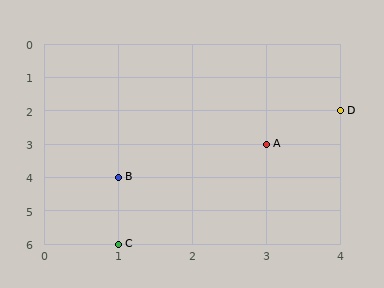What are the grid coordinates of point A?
Point A is at grid coordinates (3, 3).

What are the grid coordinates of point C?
Point C is at grid coordinates (1, 6).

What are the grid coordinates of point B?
Point B is at grid coordinates (1, 4).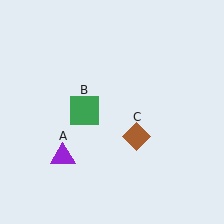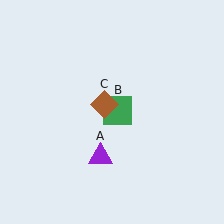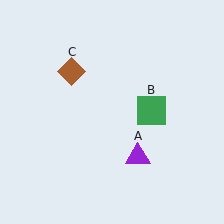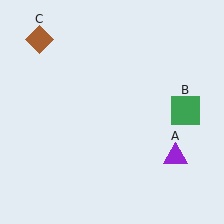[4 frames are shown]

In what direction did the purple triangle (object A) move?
The purple triangle (object A) moved right.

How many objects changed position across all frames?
3 objects changed position: purple triangle (object A), green square (object B), brown diamond (object C).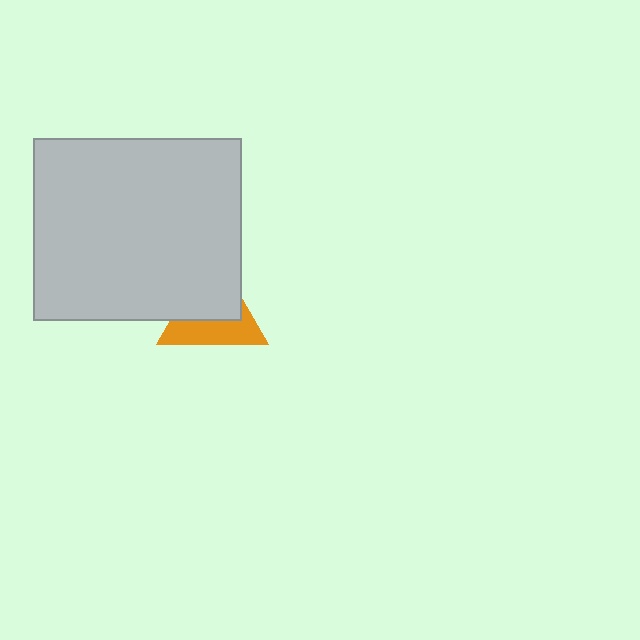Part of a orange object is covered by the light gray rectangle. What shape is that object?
It is a triangle.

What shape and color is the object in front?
The object in front is a light gray rectangle.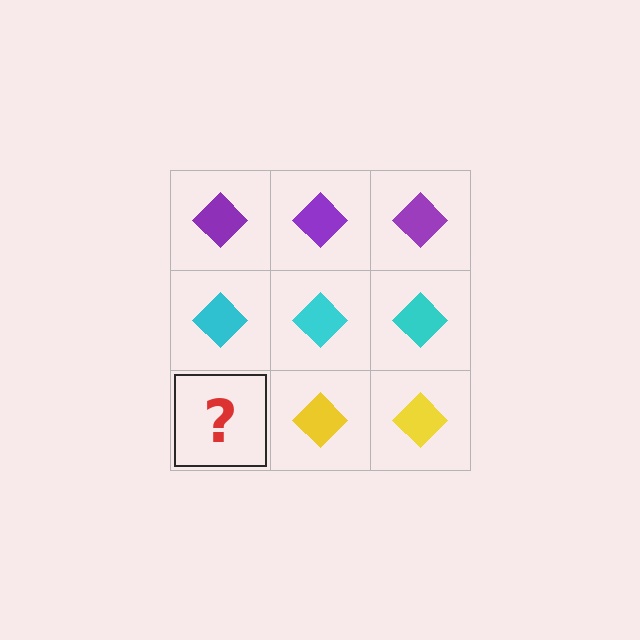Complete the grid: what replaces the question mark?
The question mark should be replaced with a yellow diamond.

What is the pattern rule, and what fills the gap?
The rule is that each row has a consistent color. The gap should be filled with a yellow diamond.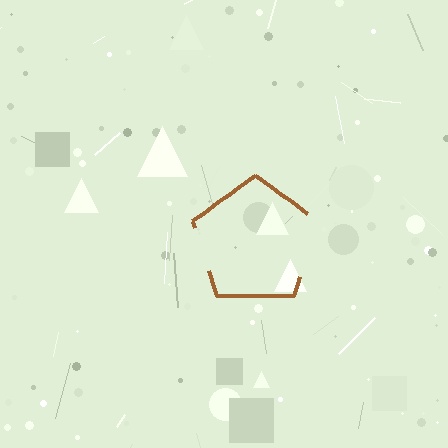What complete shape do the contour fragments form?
The contour fragments form a pentagon.